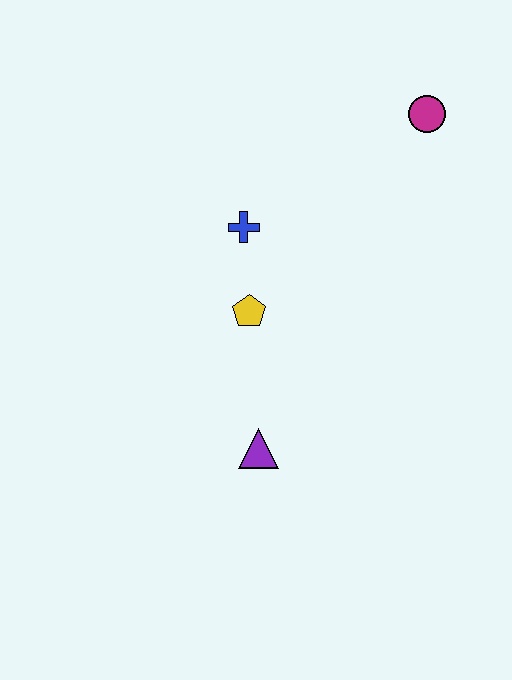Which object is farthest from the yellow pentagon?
The magenta circle is farthest from the yellow pentagon.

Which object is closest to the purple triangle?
The yellow pentagon is closest to the purple triangle.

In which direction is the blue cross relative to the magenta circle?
The blue cross is to the left of the magenta circle.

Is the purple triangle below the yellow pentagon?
Yes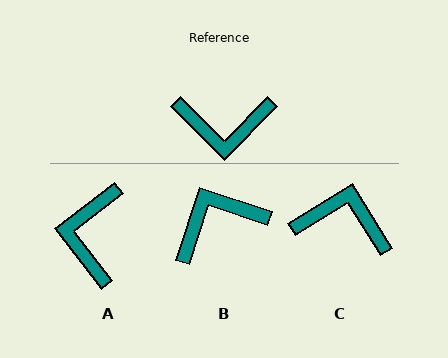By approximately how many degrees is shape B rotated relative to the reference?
Approximately 153 degrees clockwise.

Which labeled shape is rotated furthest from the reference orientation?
C, about 167 degrees away.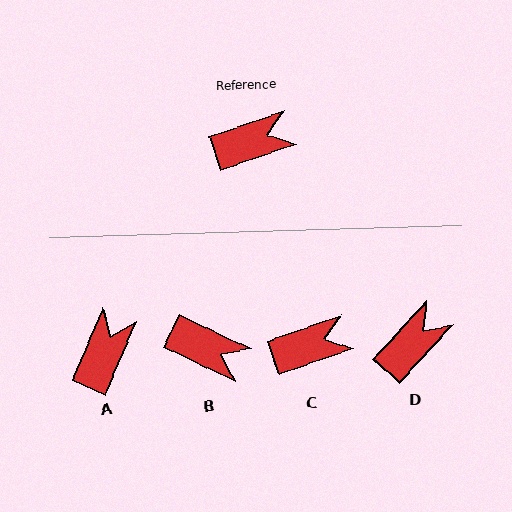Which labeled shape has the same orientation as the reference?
C.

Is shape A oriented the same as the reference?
No, it is off by about 47 degrees.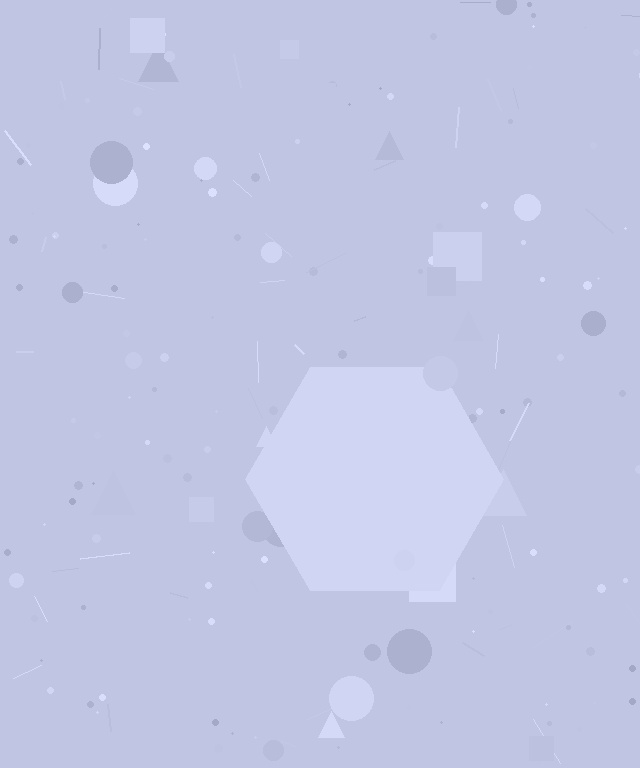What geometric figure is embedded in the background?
A hexagon is embedded in the background.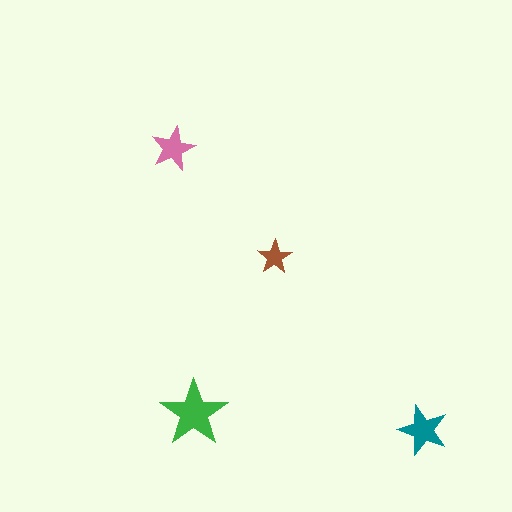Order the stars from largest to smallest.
the green one, the teal one, the pink one, the brown one.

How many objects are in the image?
There are 4 objects in the image.